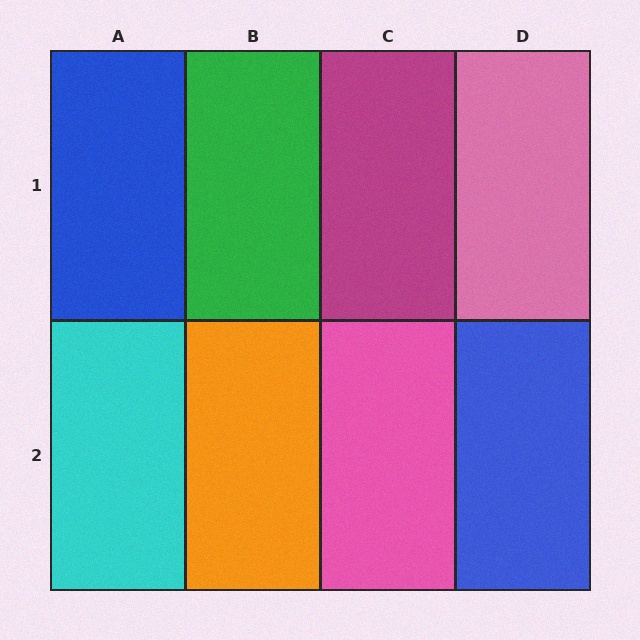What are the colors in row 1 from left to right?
Blue, green, magenta, pink.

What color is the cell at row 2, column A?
Cyan.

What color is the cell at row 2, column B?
Orange.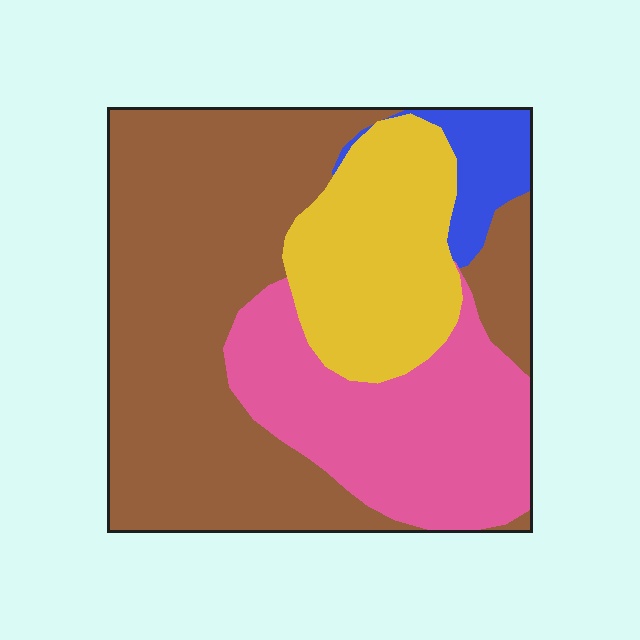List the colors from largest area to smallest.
From largest to smallest: brown, pink, yellow, blue.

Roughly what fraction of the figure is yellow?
Yellow covers 20% of the figure.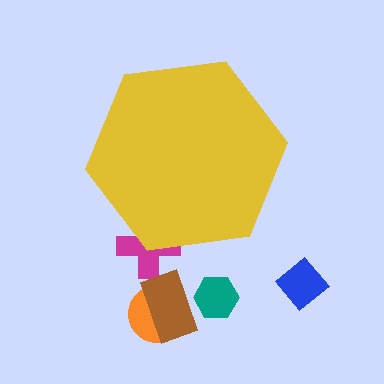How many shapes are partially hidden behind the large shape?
1 shape is partially hidden.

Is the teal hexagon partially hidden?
No, the teal hexagon is fully visible.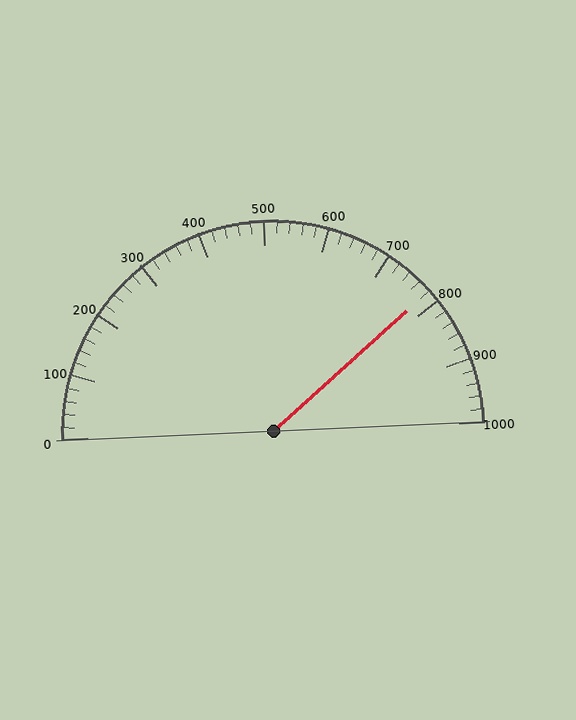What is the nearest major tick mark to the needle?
The nearest major tick mark is 800.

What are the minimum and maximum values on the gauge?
The gauge ranges from 0 to 1000.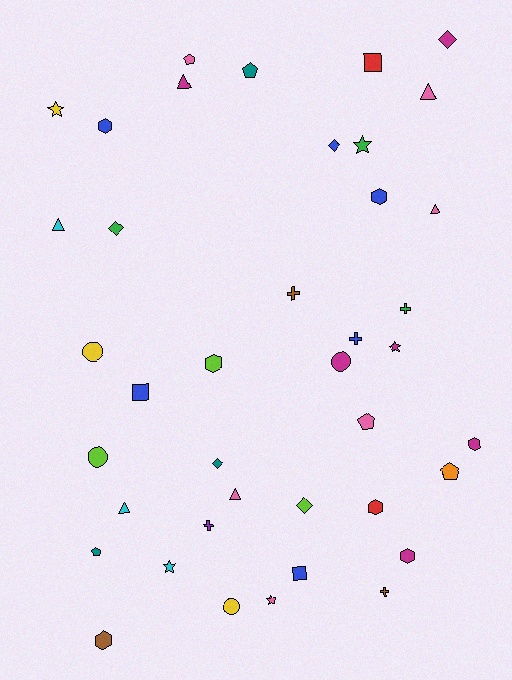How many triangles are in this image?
There are 6 triangles.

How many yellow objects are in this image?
There are 3 yellow objects.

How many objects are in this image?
There are 40 objects.